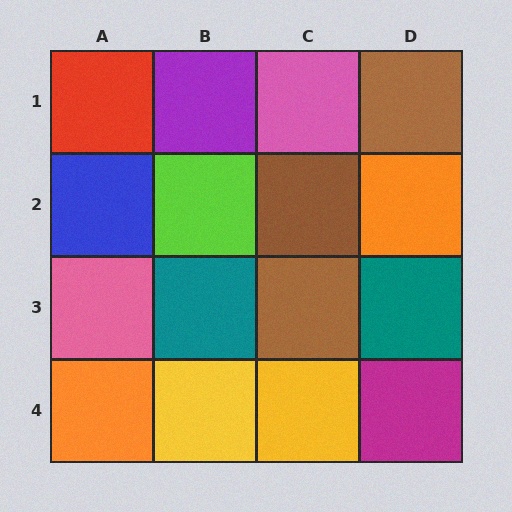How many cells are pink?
2 cells are pink.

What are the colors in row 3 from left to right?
Pink, teal, brown, teal.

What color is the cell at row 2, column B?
Lime.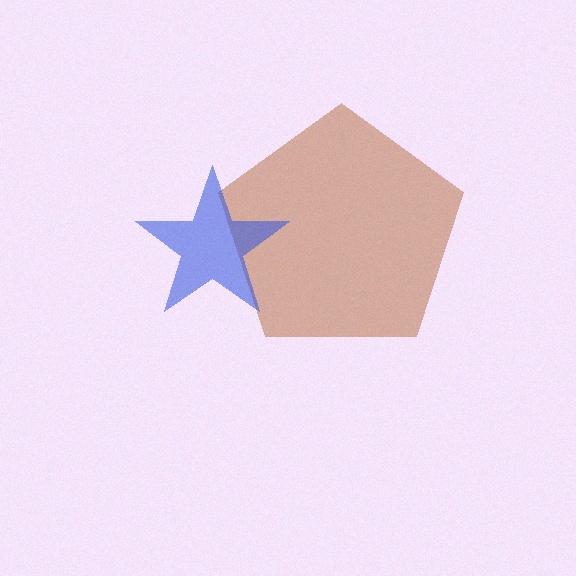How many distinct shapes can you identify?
There are 2 distinct shapes: a brown pentagon, a blue star.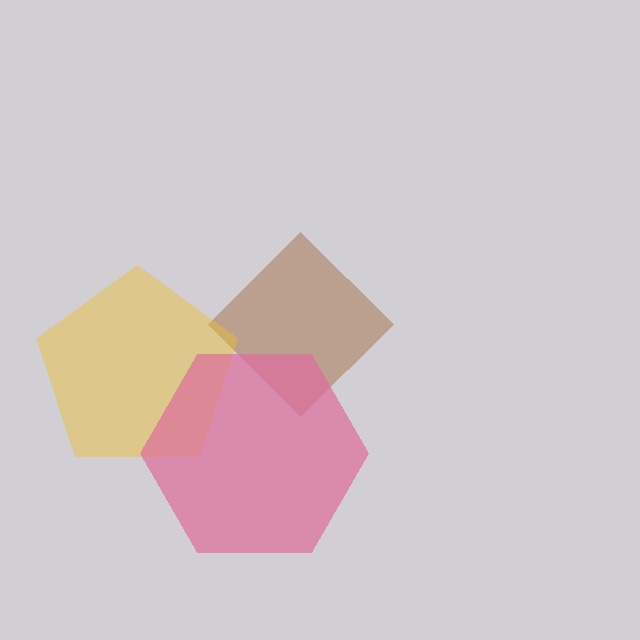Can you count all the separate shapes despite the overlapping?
Yes, there are 3 separate shapes.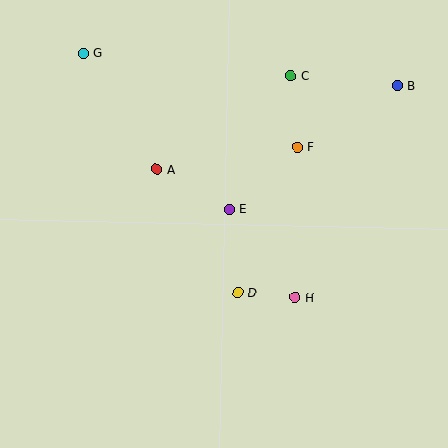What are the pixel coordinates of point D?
Point D is at (238, 292).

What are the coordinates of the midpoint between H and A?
The midpoint between H and A is at (226, 233).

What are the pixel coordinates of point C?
Point C is at (291, 76).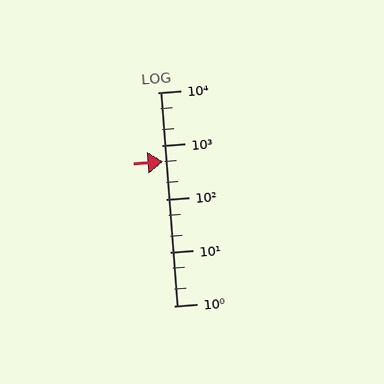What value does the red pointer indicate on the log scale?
The pointer indicates approximately 510.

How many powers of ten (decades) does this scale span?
The scale spans 4 decades, from 1 to 10000.